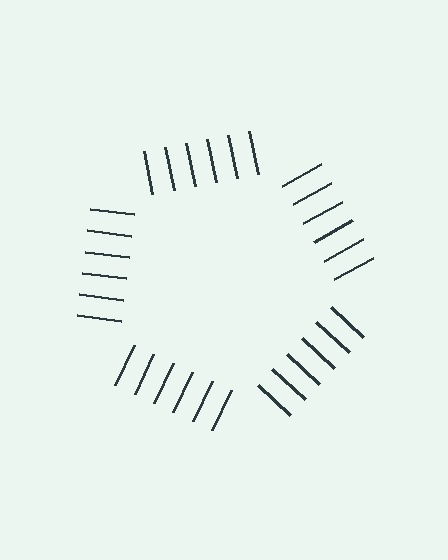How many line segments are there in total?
30 — 6 along each of the 5 edges.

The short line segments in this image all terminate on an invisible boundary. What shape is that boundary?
An illusory pentagon — the line segments terminate on its edges but no continuous stroke is drawn.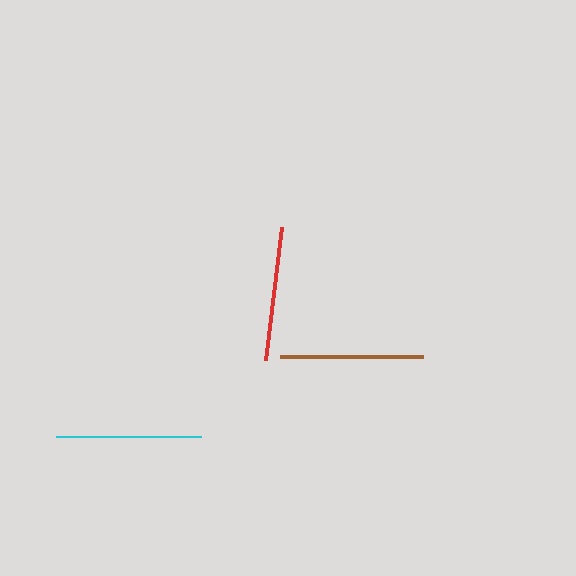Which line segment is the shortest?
The red line is the shortest at approximately 134 pixels.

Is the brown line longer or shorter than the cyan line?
The cyan line is longer than the brown line.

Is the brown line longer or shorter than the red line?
The brown line is longer than the red line.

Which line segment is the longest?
The cyan line is the longest at approximately 145 pixels.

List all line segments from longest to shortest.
From longest to shortest: cyan, brown, red.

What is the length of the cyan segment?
The cyan segment is approximately 145 pixels long.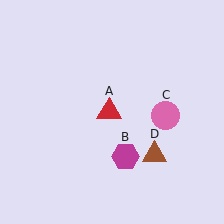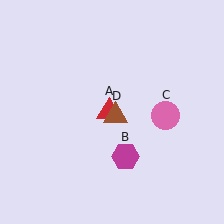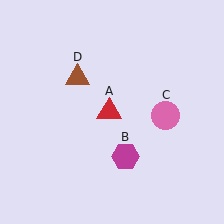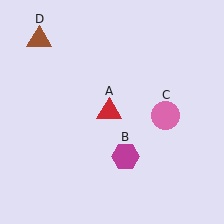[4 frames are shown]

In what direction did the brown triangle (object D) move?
The brown triangle (object D) moved up and to the left.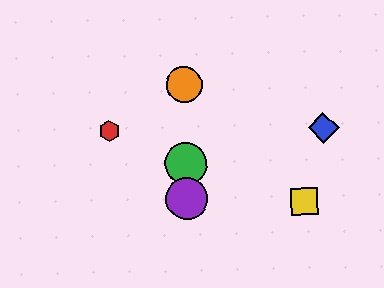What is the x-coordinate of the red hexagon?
The red hexagon is at x≈109.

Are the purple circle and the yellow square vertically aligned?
No, the purple circle is at x≈187 and the yellow square is at x≈304.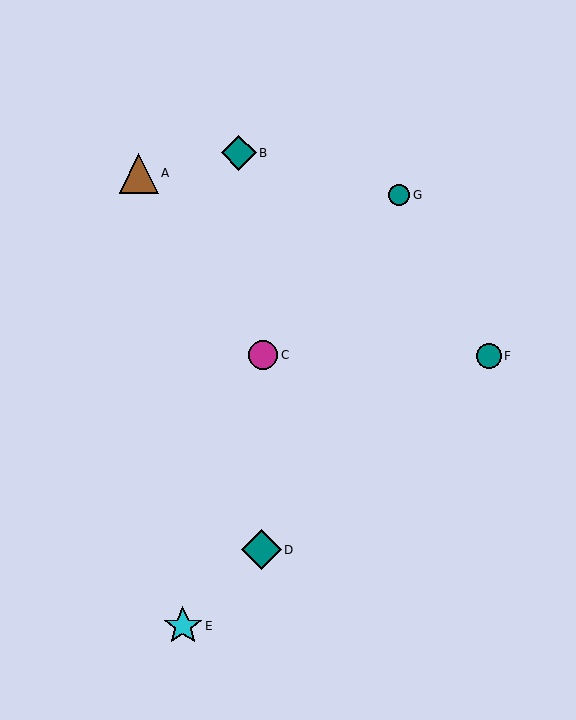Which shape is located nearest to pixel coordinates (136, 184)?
The brown triangle (labeled A) at (139, 173) is nearest to that location.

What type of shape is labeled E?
Shape E is a cyan star.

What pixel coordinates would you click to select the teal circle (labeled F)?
Click at (489, 356) to select the teal circle F.